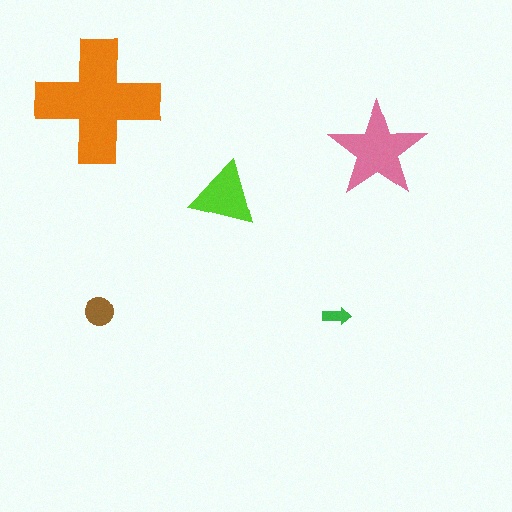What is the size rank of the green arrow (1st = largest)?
5th.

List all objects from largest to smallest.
The orange cross, the pink star, the lime triangle, the brown circle, the green arrow.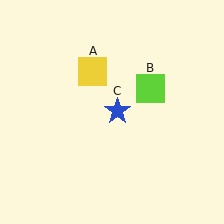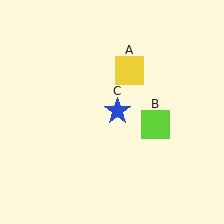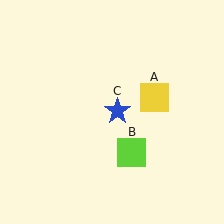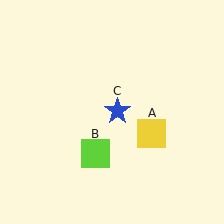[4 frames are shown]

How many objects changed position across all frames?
2 objects changed position: yellow square (object A), lime square (object B).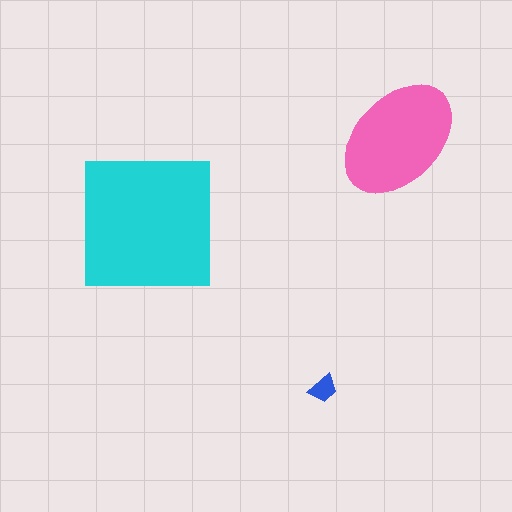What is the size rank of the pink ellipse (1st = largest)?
2nd.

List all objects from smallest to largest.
The blue trapezoid, the pink ellipse, the cyan square.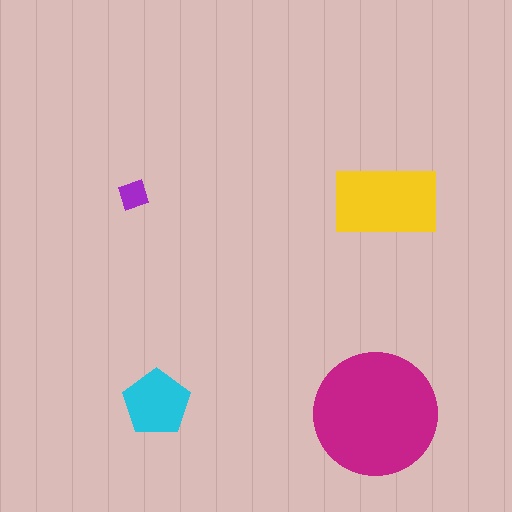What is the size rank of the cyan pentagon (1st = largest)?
3rd.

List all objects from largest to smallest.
The magenta circle, the yellow rectangle, the cyan pentagon, the purple diamond.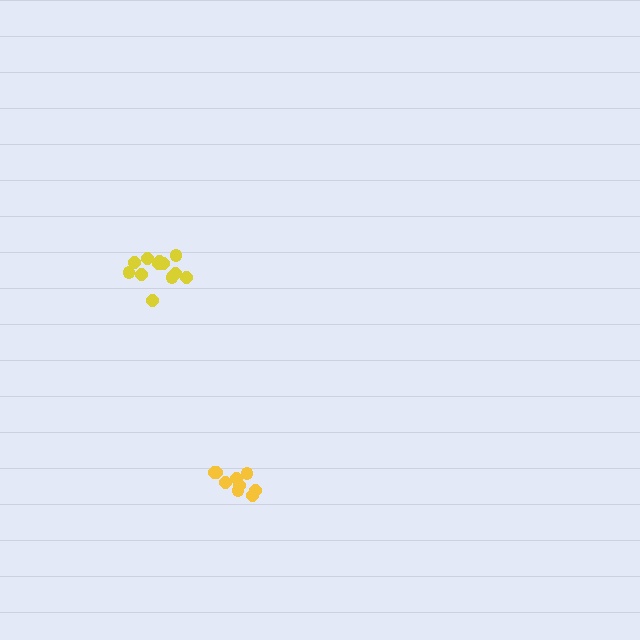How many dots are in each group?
Group 1: 9 dots, Group 2: 12 dots (21 total).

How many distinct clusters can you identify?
There are 2 distinct clusters.